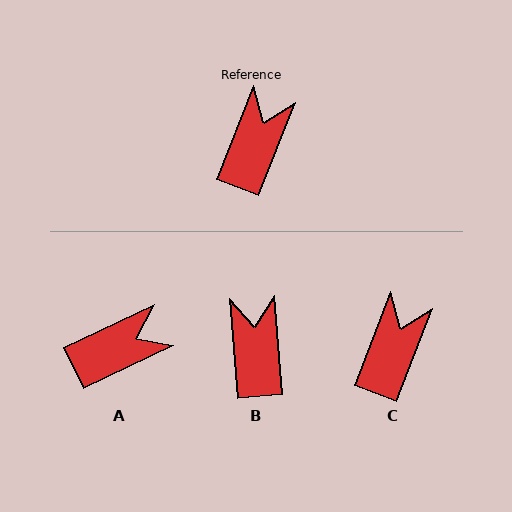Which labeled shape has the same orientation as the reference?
C.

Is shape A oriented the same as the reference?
No, it is off by about 43 degrees.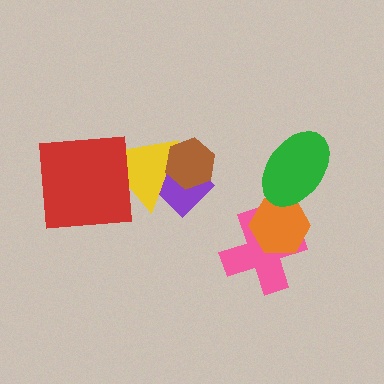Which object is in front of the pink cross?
The orange hexagon is in front of the pink cross.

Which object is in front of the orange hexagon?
The green ellipse is in front of the orange hexagon.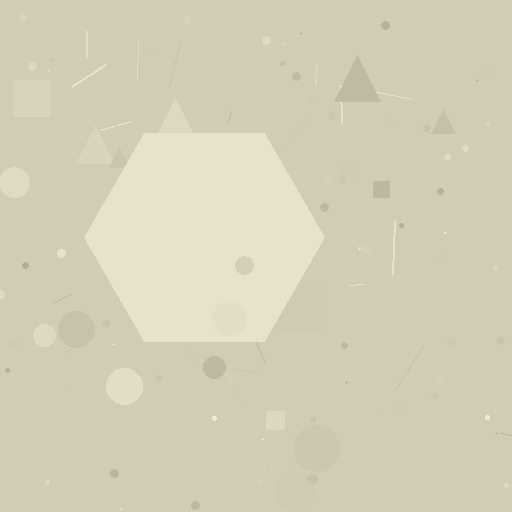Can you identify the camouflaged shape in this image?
The camouflaged shape is a hexagon.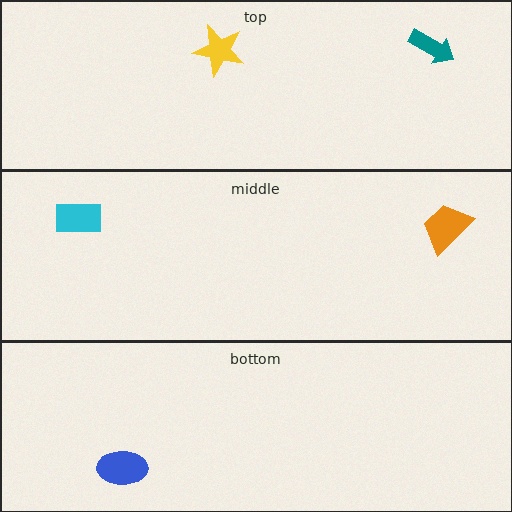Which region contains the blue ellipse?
The bottom region.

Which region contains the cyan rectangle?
The middle region.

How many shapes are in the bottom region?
1.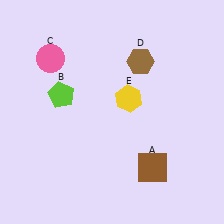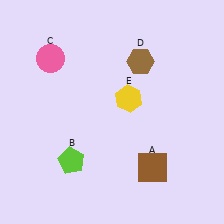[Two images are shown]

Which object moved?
The lime pentagon (B) moved down.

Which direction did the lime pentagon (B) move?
The lime pentagon (B) moved down.